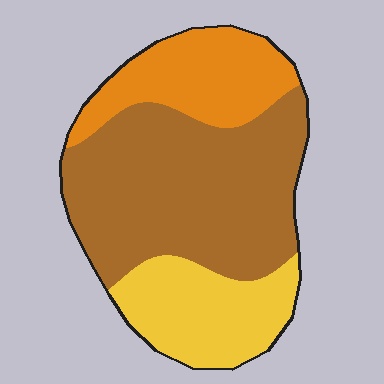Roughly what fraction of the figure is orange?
Orange takes up about one quarter (1/4) of the figure.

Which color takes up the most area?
Brown, at roughly 55%.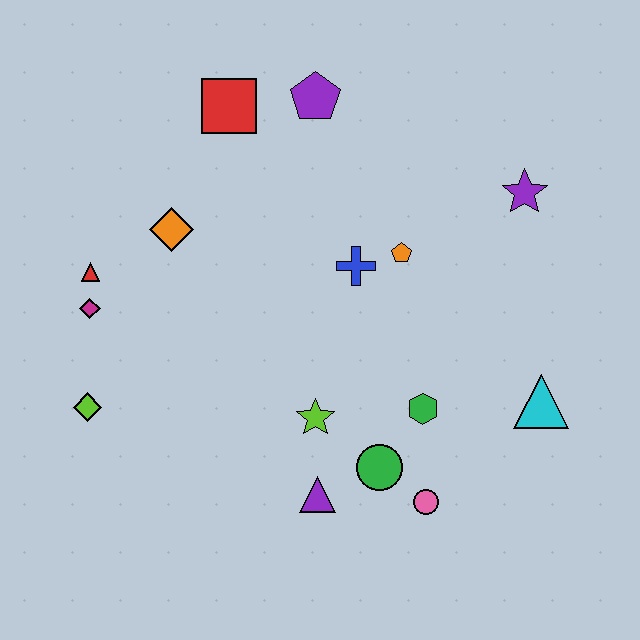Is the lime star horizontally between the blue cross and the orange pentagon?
No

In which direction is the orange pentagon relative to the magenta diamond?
The orange pentagon is to the right of the magenta diamond.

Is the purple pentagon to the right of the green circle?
No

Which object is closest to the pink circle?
The green circle is closest to the pink circle.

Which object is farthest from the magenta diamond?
The cyan triangle is farthest from the magenta diamond.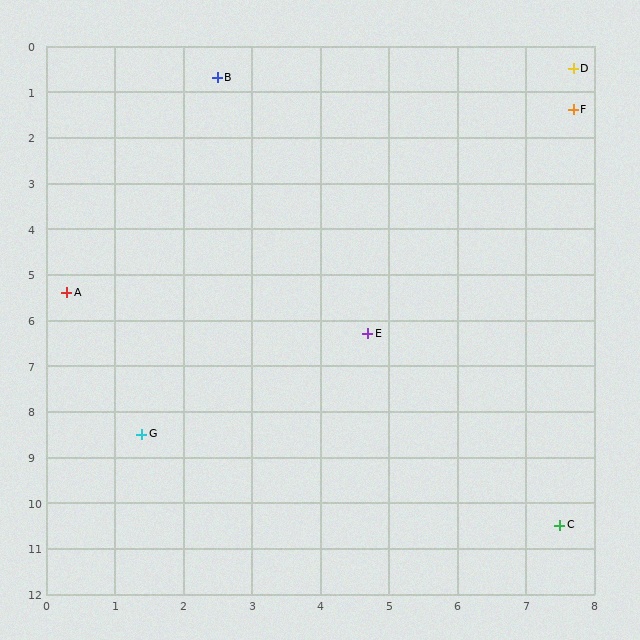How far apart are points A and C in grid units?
Points A and C are about 8.8 grid units apart.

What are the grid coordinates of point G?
Point G is at approximately (1.4, 8.5).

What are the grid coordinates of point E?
Point E is at approximately (4.7, 6.3).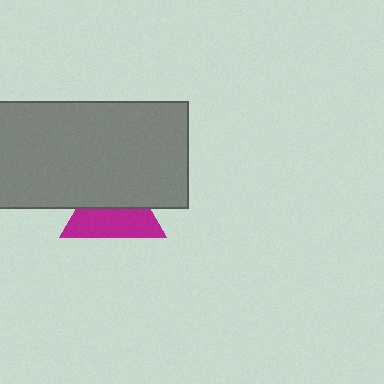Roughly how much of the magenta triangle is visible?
About half of it is visible (roughly 51%).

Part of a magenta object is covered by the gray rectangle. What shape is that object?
It is a triangle.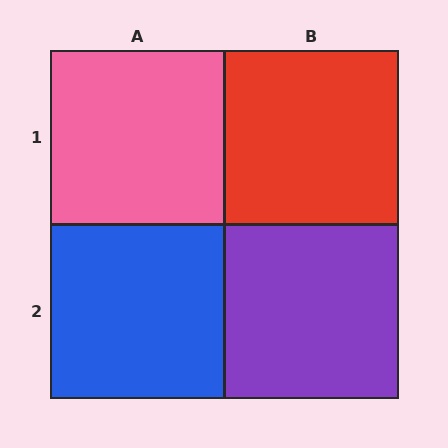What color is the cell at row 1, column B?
Red.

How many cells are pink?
1 cell is pink.